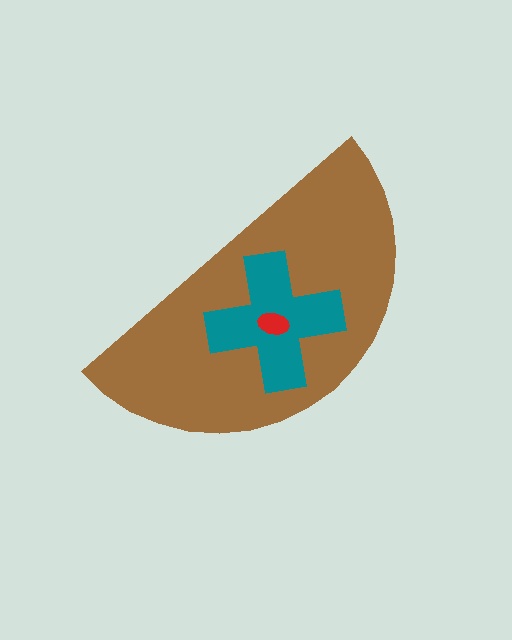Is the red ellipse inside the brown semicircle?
Yes.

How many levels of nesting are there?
3.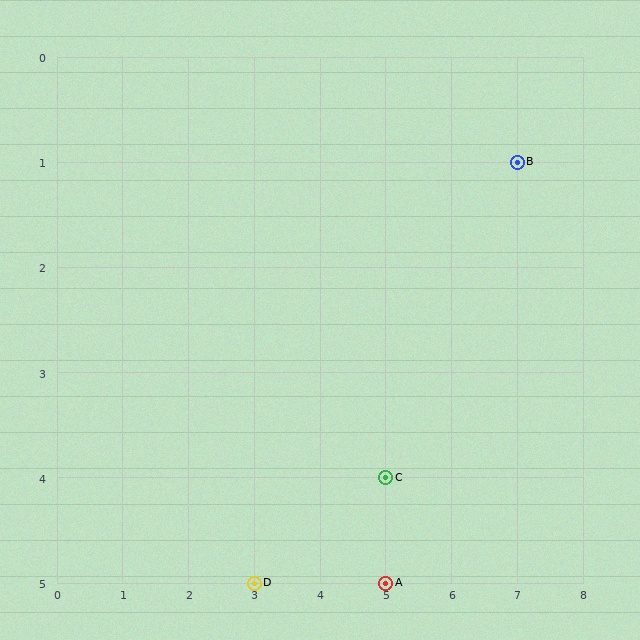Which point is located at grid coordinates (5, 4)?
Point C is at (5, 4).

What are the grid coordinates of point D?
Point D is at grid coordinates (3, 5).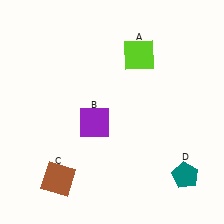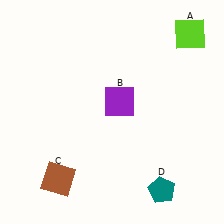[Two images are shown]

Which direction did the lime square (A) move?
The lime square (A) moved right.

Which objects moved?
The objects that moved are: the lime square (A), the purple square (B), the teal pentagon (D).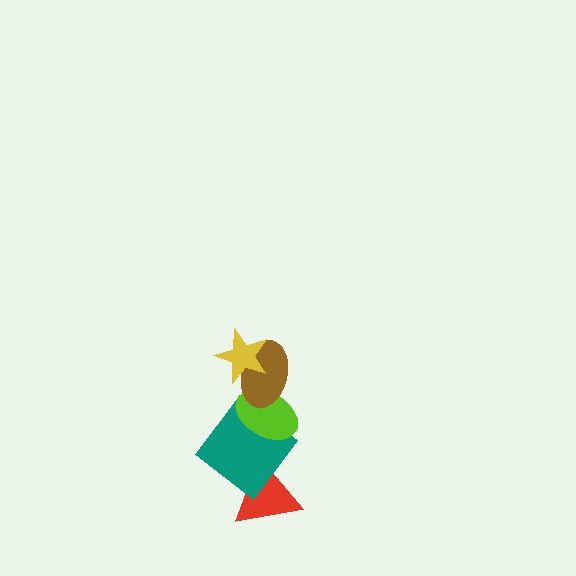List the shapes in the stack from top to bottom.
From top to bottom: the yellow star, the brown ellipse, the lime ellipse, the teal diamond, the red triangle.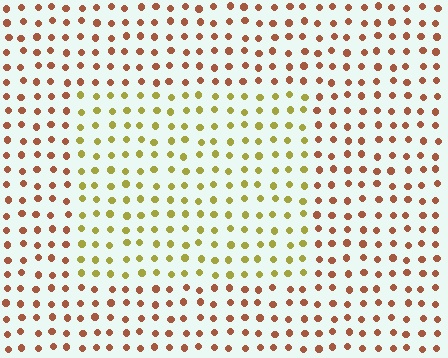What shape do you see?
I see a rectangle.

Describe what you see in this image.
The image is filled with small brown elements in a uniform arrangement. A rectangle-shaped region is visible where the elements are tinted to a slightly different hue, forming a subtle color boundary.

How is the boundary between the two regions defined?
The boundary is defined purely by a slight shift in hue (about 46 degrees). Spacing, size, and orientation are identical on both sides.